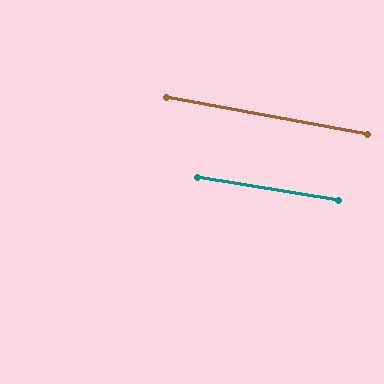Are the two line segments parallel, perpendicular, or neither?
Parallel — their directions differ by only 1.2°.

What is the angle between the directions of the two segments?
Approximately 1 degree.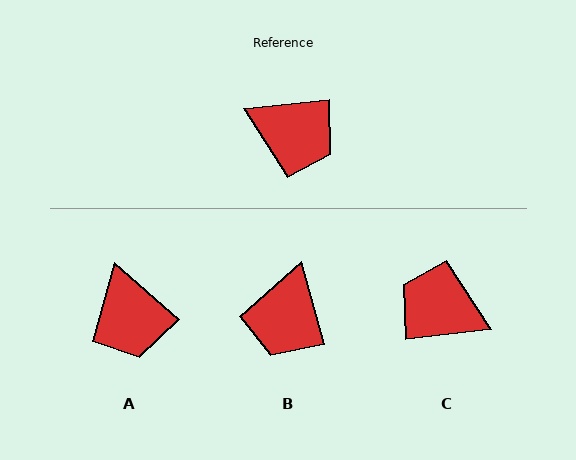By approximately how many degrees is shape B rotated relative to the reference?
Approximately 80 degrees clockwise.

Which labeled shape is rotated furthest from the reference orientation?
C, about 179 degrees away.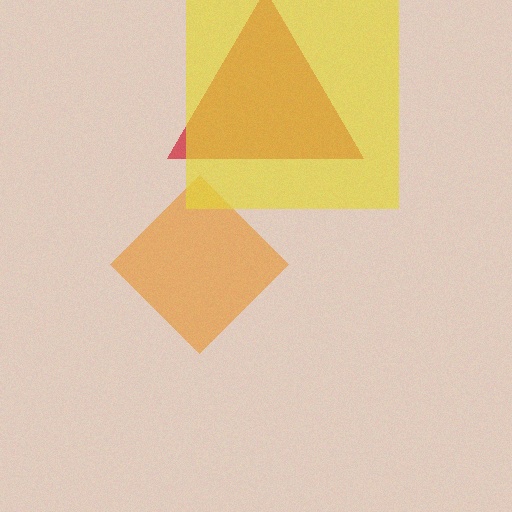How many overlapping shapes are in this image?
There are 3 overlapping shapes in the image.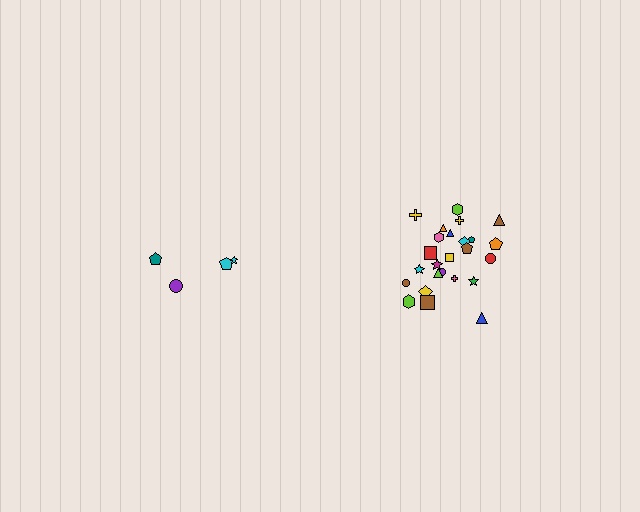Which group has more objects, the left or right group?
The right group.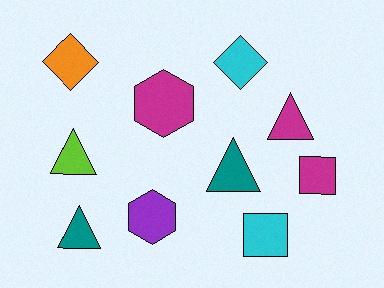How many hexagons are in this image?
There are 2 hexagons.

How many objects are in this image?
There are 10 objects.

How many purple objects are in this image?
There is 1 purple object.